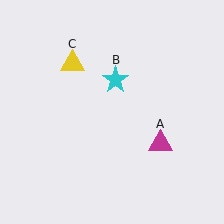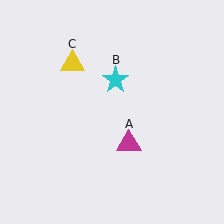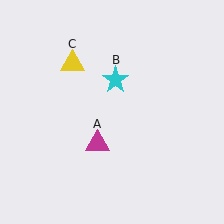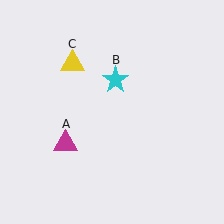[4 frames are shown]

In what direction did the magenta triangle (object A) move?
The magenta triangle (object A) moved left.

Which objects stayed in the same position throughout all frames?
Cyan star (object B) and yellow triangle (object C) remained stationary.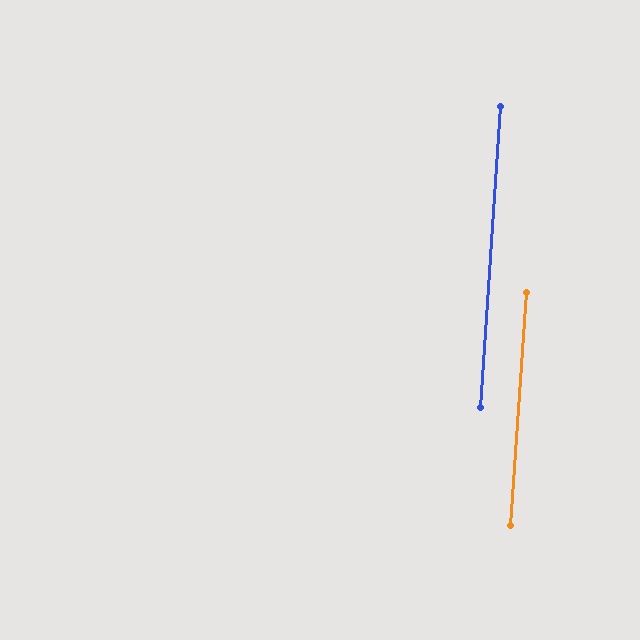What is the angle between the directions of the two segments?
Approximately 0 degrees.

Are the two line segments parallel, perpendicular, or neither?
Parallel — their directions differ by only 0.0°.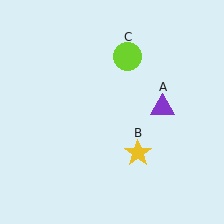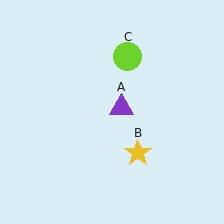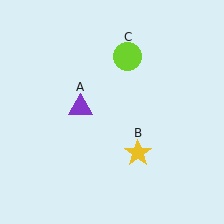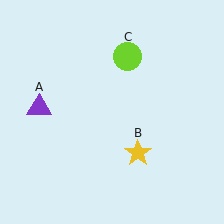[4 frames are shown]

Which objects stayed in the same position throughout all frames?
Yellow star (object B) and lime circle (object C) remained stationary.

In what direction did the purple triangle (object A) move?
The purple triangle (object A) moved left.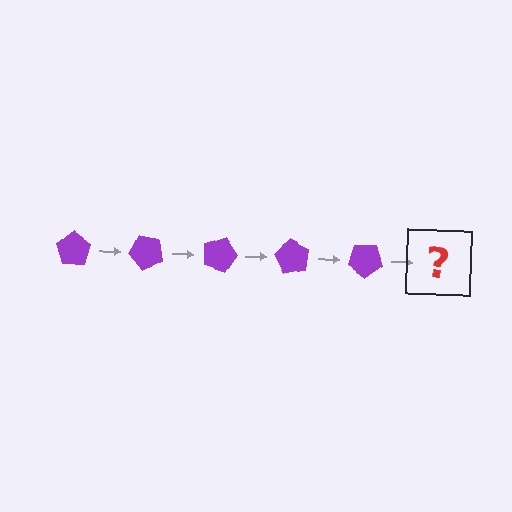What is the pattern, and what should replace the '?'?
The pattern is that the pentagon rotates 45 degrees each step. The '?' should be a purple pentagon rotated 225 degrees.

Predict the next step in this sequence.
The next step is a purple pentagon rotated 225 degrees.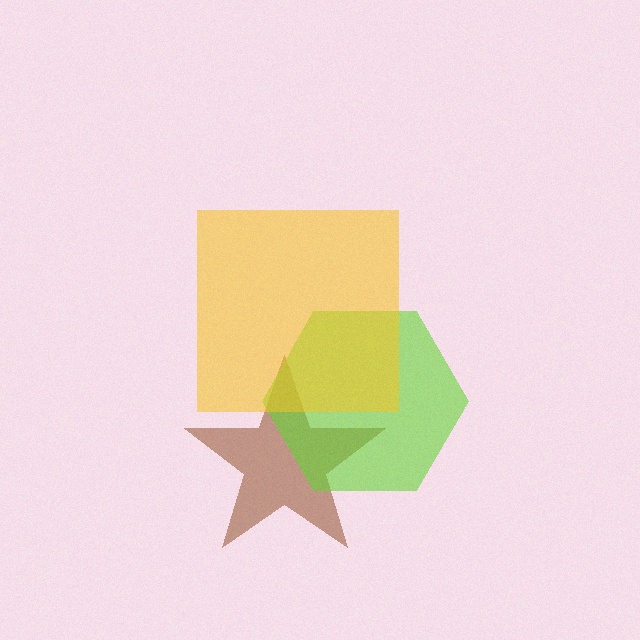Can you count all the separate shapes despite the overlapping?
Yes, there are 3 separate shapes.